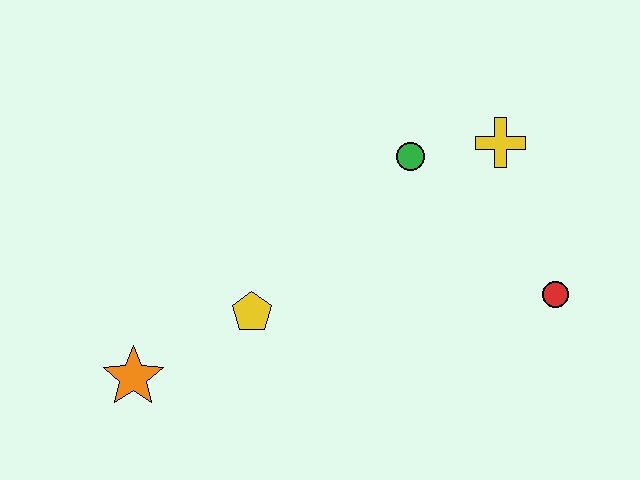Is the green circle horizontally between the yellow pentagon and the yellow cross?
Yes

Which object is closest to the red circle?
The yellow cross is closest to the red circle.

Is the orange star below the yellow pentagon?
Yes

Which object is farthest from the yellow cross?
The orange star is farthest from the yellow cross.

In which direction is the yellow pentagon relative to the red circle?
The yellow pentagon is to the left of the red circle.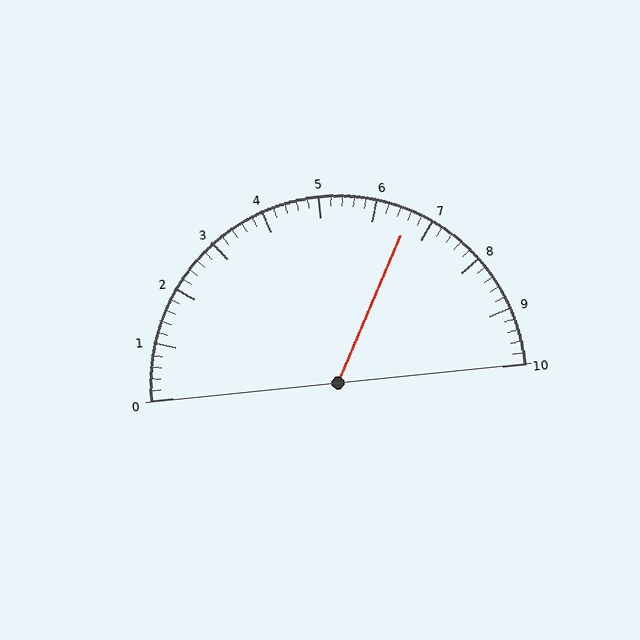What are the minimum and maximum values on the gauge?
The gauge ranges from 0 to 10.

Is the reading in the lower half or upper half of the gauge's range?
The reading is in the upper half of the range (0 to 10).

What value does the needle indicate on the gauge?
The needle indicates approximately 6.6.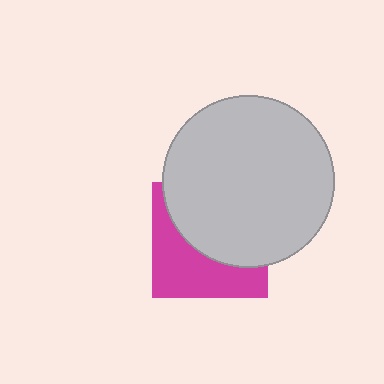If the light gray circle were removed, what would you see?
You would see the complete magenta square.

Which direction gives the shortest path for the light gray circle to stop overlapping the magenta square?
Moving up gives the shortest separation.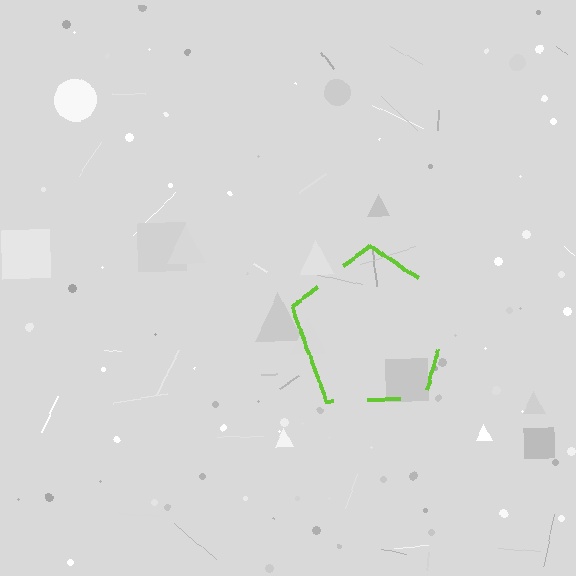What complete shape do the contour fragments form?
The contour fragments form a pentagon.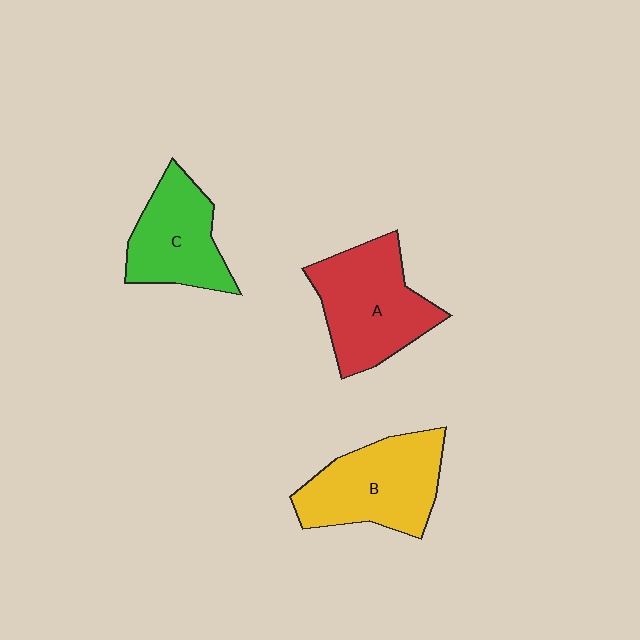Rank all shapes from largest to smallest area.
From largest to smallest: A (red), B (yellow), C (green).